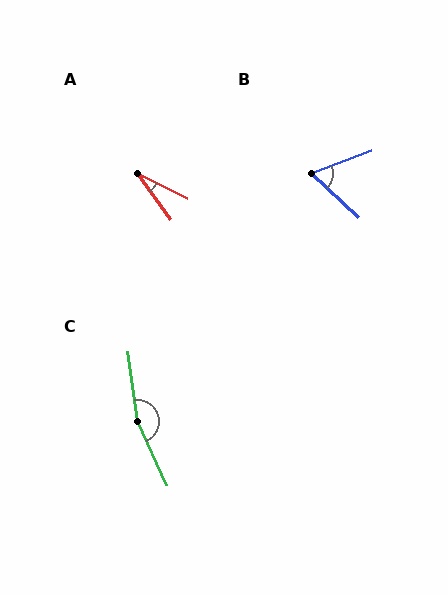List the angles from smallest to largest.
A (28°), B (64°), C (163°).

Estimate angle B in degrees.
Approximately 64 degrees.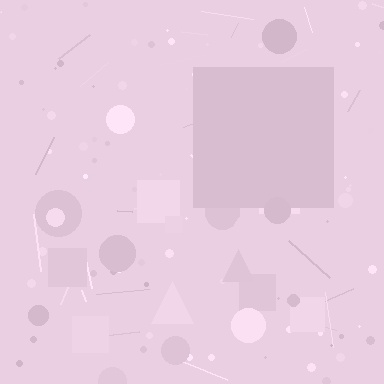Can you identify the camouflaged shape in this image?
The camouflaged shape is a square.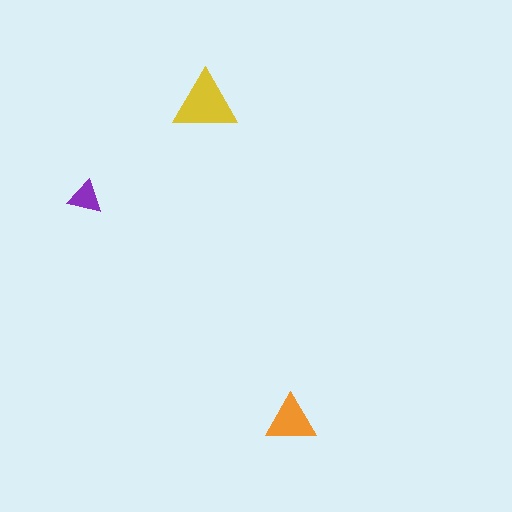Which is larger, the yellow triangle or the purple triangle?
The yellow one.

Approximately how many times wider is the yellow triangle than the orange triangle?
About 1.5 times wider.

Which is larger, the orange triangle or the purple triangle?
The orange one.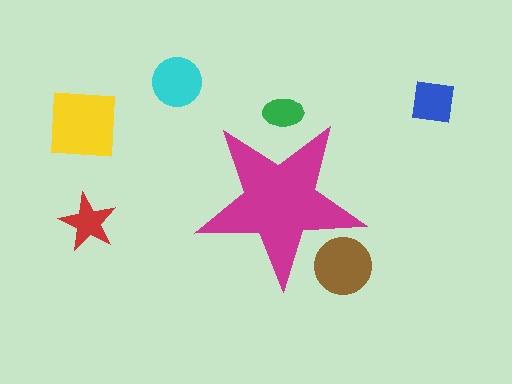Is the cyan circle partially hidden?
No, the cyan circle is fully visible.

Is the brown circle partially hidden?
Yes, the brown circle is partially hidden behind the magenta star.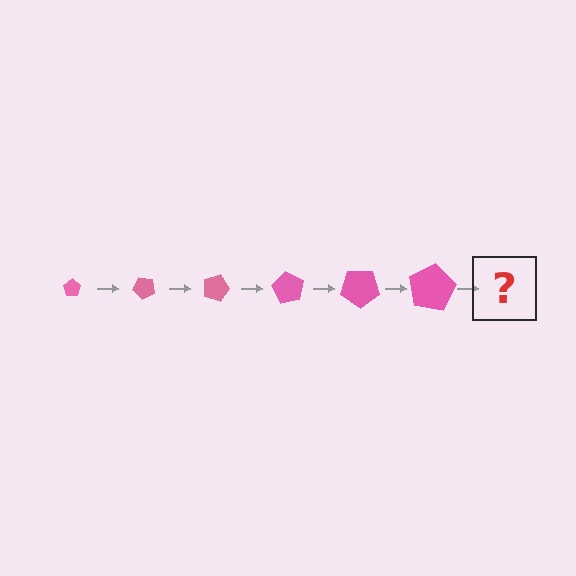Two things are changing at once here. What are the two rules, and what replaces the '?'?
The two rules are that the pentagon grows larger each step and it rotates 45 degrees each step. The '?' should be a pentagon, larger than the previous one and rotated 270 degrees from the start.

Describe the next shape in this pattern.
It should be a pentagon, larger than the previous one and rotated 270 degrees from the start.